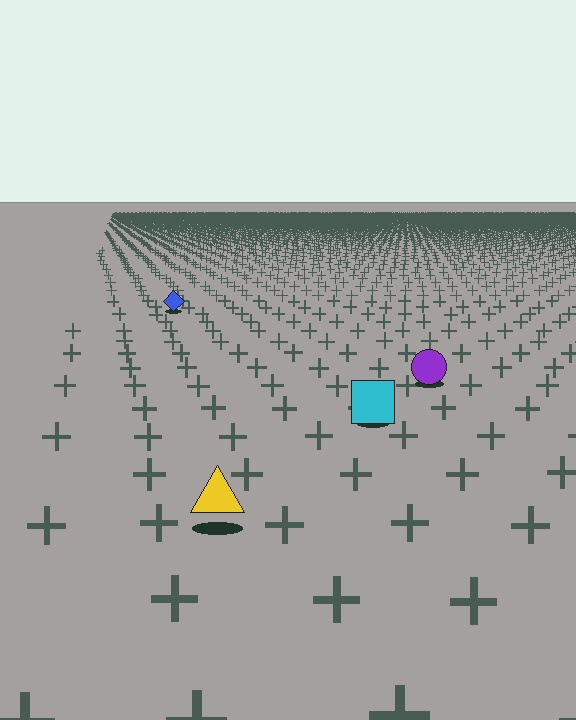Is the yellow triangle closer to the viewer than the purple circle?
Yes. The yellow triangle is closer — you can tell from the texture gradient: the ground texture is coarser near it.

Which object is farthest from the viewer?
The blue diamond is farthest from the viewer. It appears smaller and the ground texture around it is denser.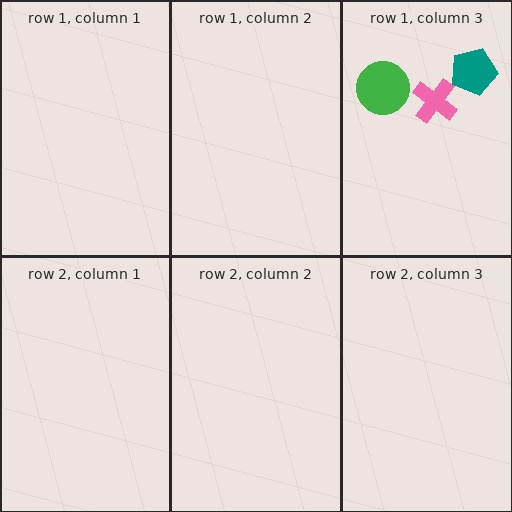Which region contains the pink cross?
The row 1, column 3 region.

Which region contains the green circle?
The row 1, column 3 region.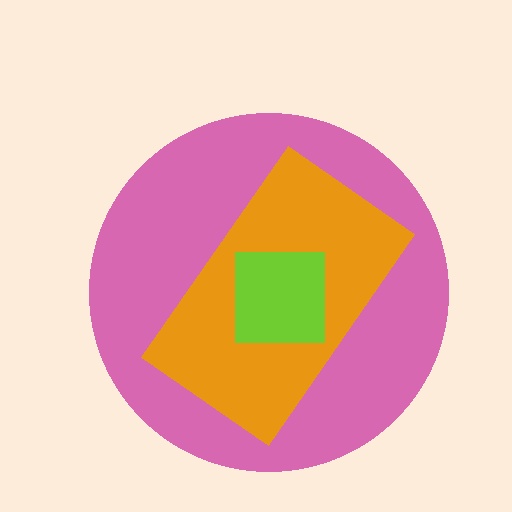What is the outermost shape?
The pink circle.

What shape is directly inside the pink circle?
The orange rectangle.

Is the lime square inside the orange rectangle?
Yes.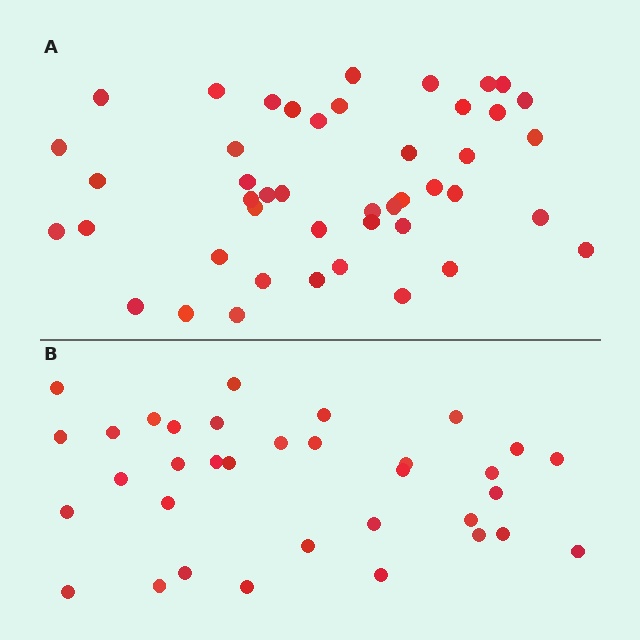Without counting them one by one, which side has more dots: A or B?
Region A (the top region) has more dots.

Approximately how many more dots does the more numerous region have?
Region A has roughly 12 or so more dots than region B.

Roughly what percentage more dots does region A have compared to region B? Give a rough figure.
About 30% more.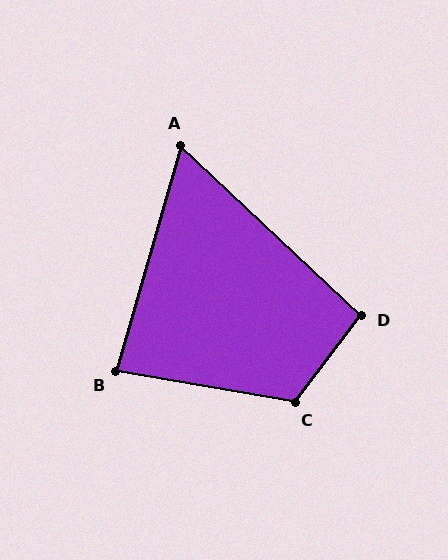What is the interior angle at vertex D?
Approximately 96 degrees (obtuse).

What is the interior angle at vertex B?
Approximately 84 degrees (acute).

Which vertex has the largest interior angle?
C, at approximately 117 degrees.